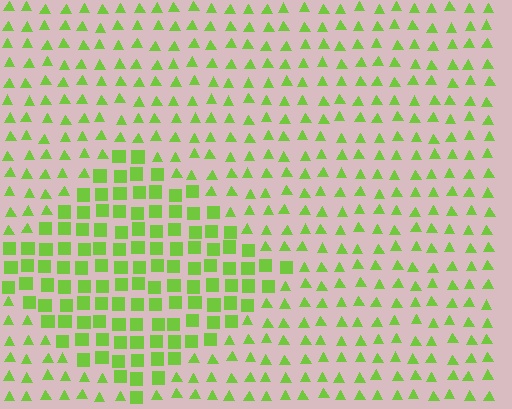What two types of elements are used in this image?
The image uses squares inside the diamond region and triangles outside it.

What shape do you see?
I see a diamond.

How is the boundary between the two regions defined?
The boundary is defined by a change in element shape: squares inside vs. triangles outside. All elements share the same color and spacing.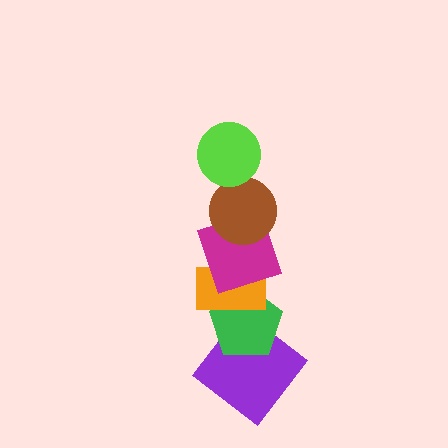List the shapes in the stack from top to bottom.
From top to bottom: the lime circle, the brown circle, the magenta square, the orange rectangle, the green pentagon, the purple diamond.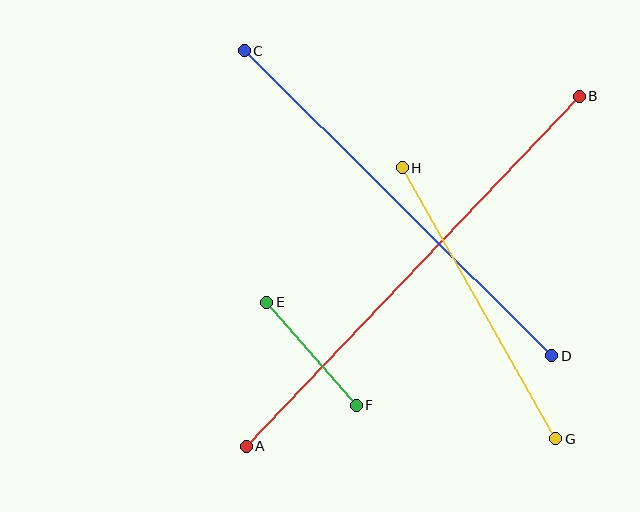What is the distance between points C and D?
The distance is approximately 433 pixels.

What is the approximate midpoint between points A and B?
The midpoint is at approximately (413, 271) pixels.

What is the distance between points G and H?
The distance is approximately 312 pixels.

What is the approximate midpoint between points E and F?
The midpoint is at approximately (311, 354) pixels.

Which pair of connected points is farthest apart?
Points A and B are farthest apart.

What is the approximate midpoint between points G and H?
The midpoint is at approximately (479, 303) pixels.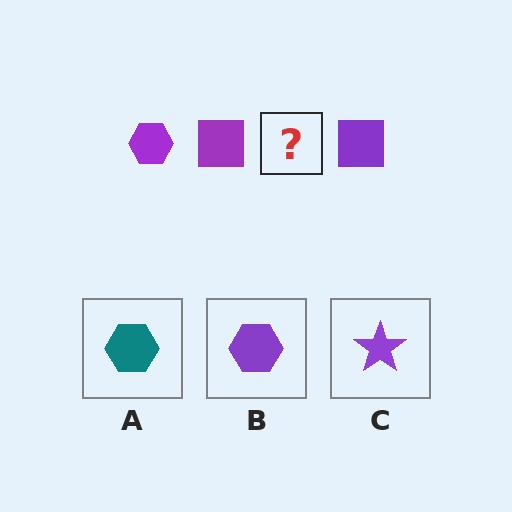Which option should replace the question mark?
Option B.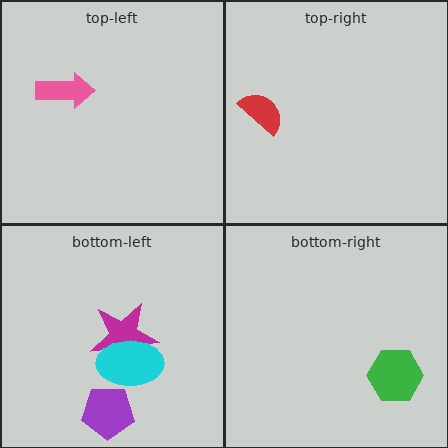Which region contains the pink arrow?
The top-left region.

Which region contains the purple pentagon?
The bottom-left region.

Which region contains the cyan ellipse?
The bottom-left region.